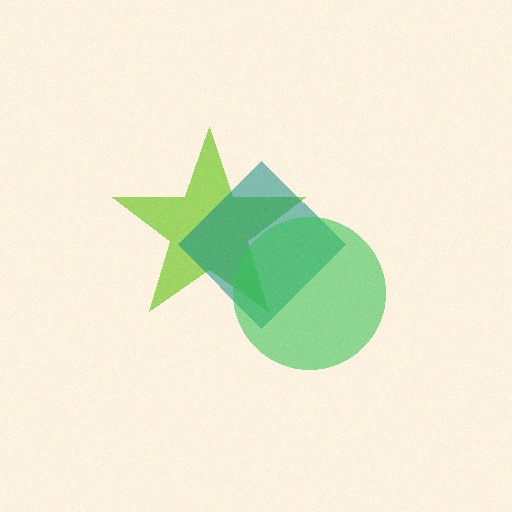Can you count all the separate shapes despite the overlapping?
Yes, there are 3 separate shapes.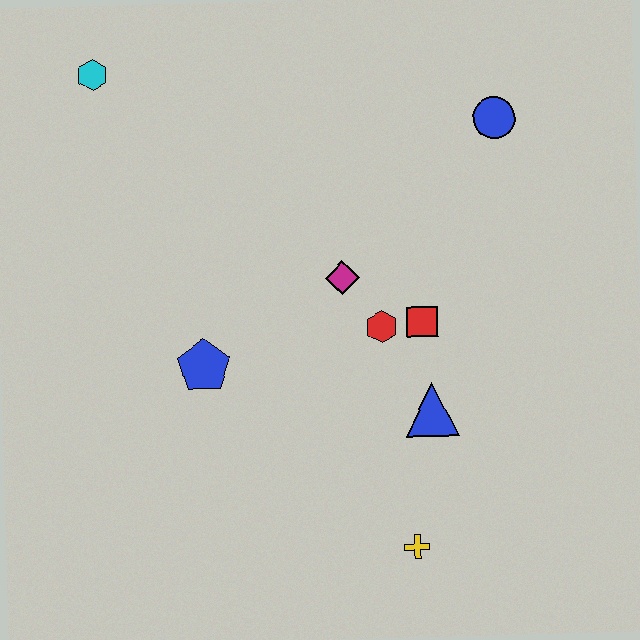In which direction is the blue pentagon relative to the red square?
The blue pentagon is to the left of the red square.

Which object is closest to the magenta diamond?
The red hexagon is closest to the magenta diamond.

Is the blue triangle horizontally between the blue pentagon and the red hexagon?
No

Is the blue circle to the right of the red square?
Yes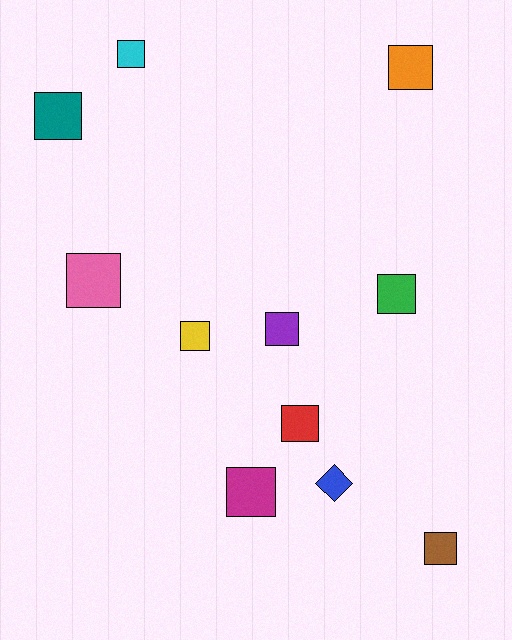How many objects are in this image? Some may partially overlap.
There are 11 objects.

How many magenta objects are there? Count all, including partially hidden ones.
There is 1 magenta object.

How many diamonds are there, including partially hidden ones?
There is 1 diamond.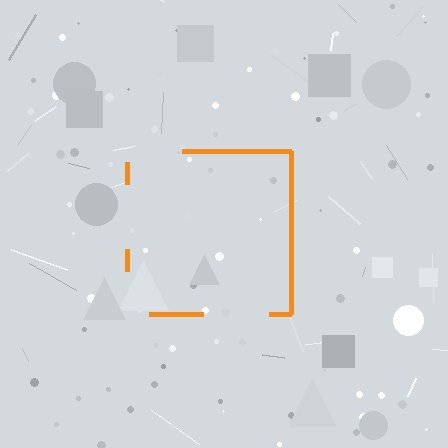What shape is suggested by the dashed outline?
The dashed outline suggests a square.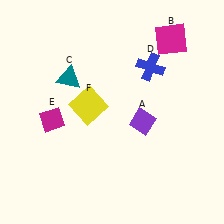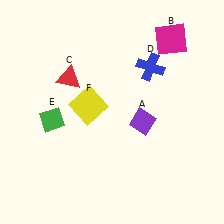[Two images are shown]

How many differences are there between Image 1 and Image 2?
There are 2 differences between the two images.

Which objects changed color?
C changed from teal to red. E changed from magenta to green.